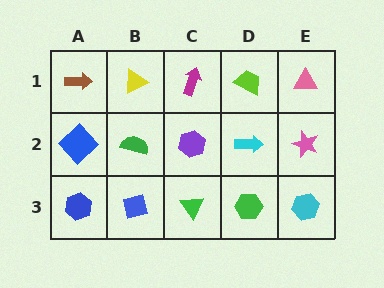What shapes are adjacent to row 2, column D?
A lime trapezoid (row 1, column D), a green hexagon (row 3, column D), a purple hexagon (row 2, column C), a pink star (row 2, column E).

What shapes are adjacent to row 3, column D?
A cyan arrow (row 2, column D), a green triangle (row 3, column C), a cyan hexagon (row 3, column E).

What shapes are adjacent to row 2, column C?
A magenta arrow (row 1, column C), a green triangle (row 3, column C), a green semicircle (row 2, column B), a cyan arrow (row 2, column D).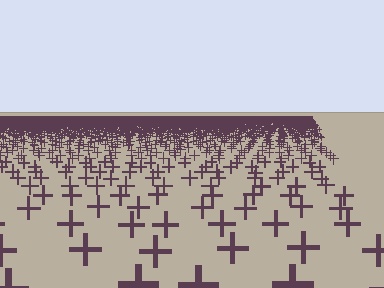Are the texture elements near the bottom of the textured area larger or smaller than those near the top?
Larger. Near the bottom, elements are closer to the viewer and appear at a bigger on-screen size.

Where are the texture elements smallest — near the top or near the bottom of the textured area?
Near the top.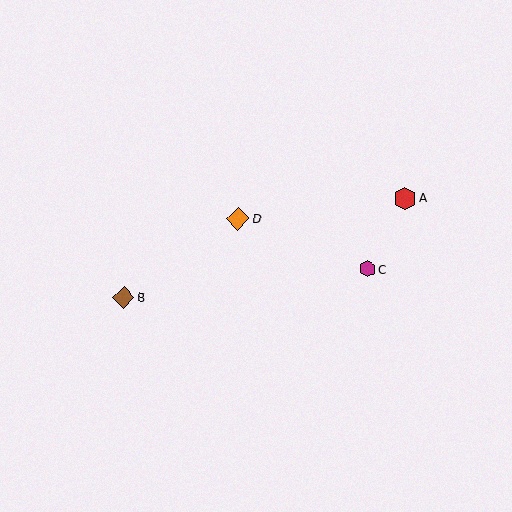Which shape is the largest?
The orange diamond (labeled D) is the largest.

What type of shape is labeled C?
Shape C is a magenta hexagon.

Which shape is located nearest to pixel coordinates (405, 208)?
The red hexagon (labeled A) at (405, 198) is nearest to that location.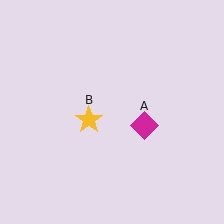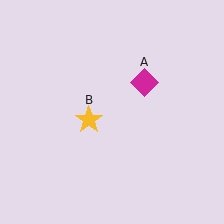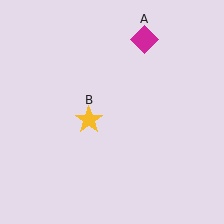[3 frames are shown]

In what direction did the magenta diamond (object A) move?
The magenta diamond (object A) moved up.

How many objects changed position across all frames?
1 object changed position: magenta diamond (object A).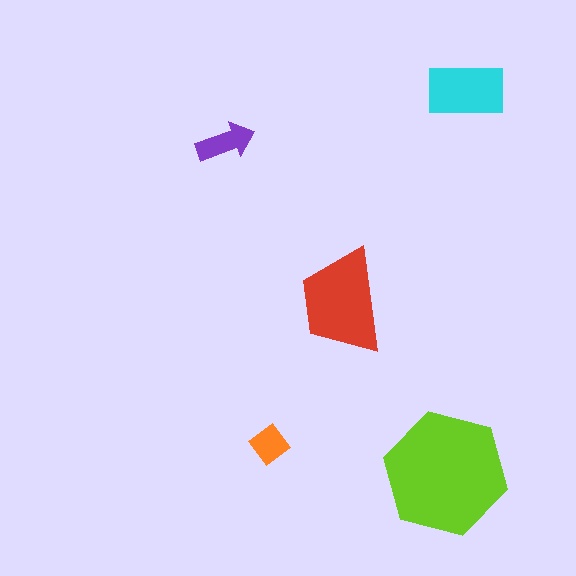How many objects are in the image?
There are 5 objects in the image.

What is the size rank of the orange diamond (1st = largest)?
5th.